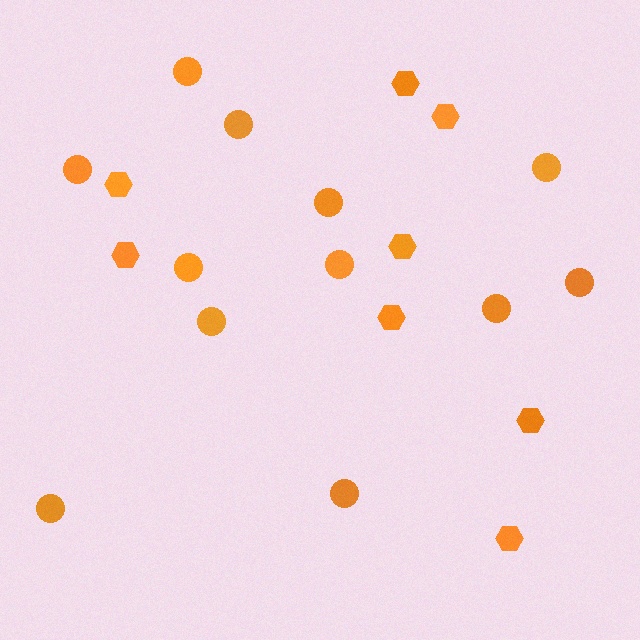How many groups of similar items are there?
There are 2 groups: one group of circles (12) and one group of hexagons (8).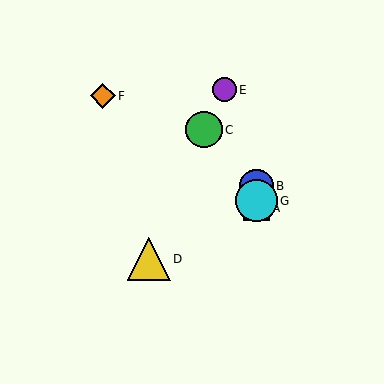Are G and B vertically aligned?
Yes, both are at x≈256.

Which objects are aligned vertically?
Objects A, B, G are aligned vertically.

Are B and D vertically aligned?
No, B is at x≈256 and D is at x≈149.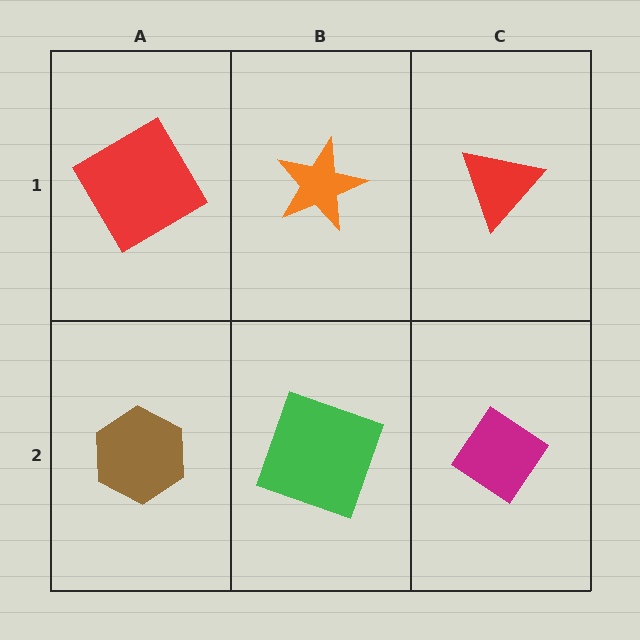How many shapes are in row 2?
3 shapes.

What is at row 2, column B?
A green square.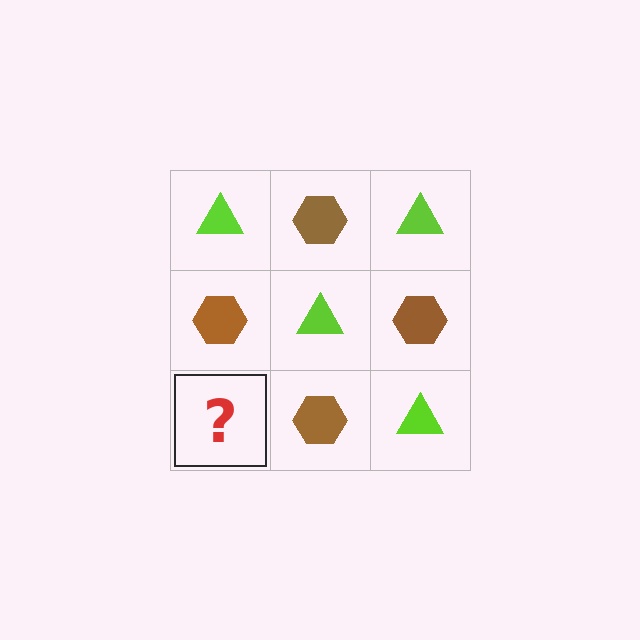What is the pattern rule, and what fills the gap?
The rule is that it alternates lime triangle and brown hexagon in a checkerboard pattern. The gap should be filled with a lime triangle.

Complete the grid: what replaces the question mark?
The question mark should be replaced with a lime triangle.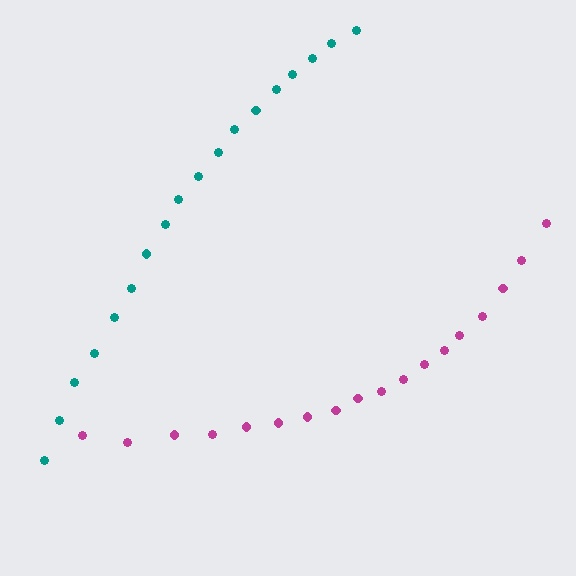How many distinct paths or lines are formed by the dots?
There are 2 distinct paths.